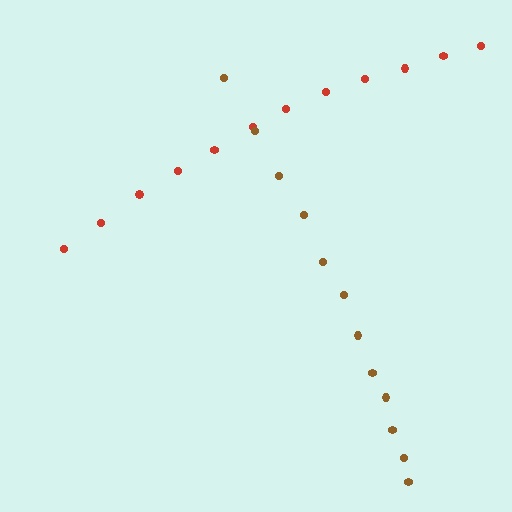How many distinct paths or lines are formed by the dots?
There are 2 distinct paths.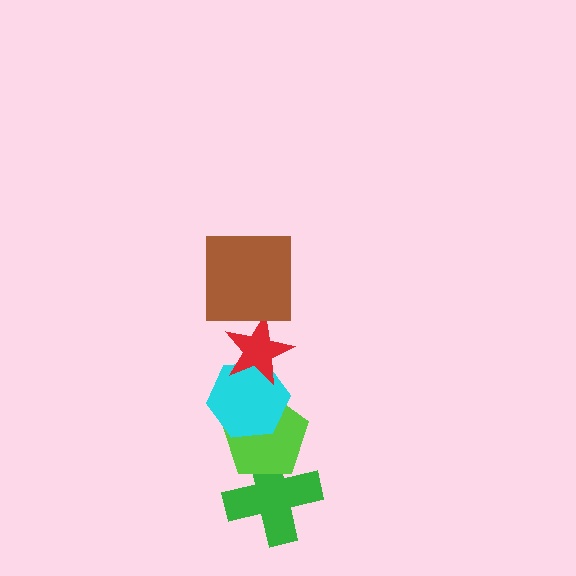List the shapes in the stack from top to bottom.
From top to bottom: the brown square, the red star, the cyan hexagon, the lime pentagon, the green cross.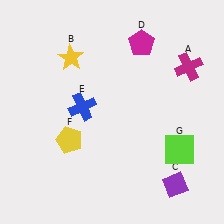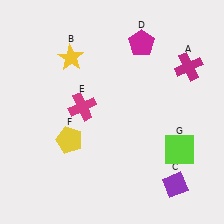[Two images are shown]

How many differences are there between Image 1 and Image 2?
There is 1 difference between the two images.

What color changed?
The cross (E) changed from blue in Image 1 to magenta in Image 2.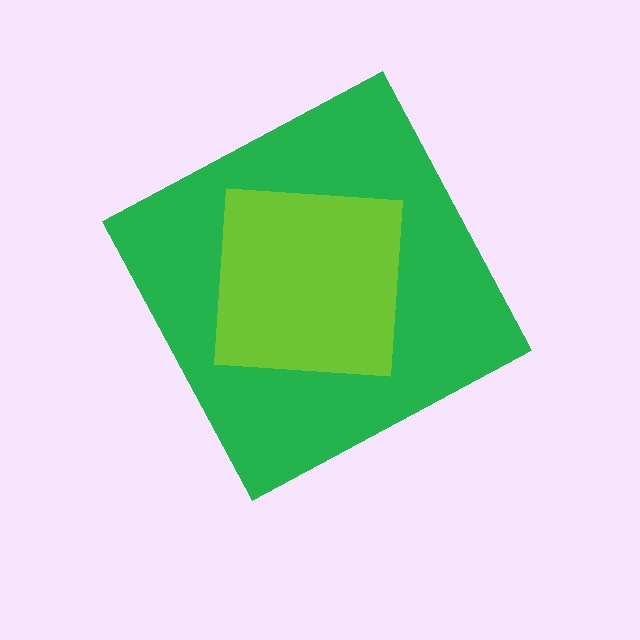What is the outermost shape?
The green diamond.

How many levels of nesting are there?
2.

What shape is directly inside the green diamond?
The lime square.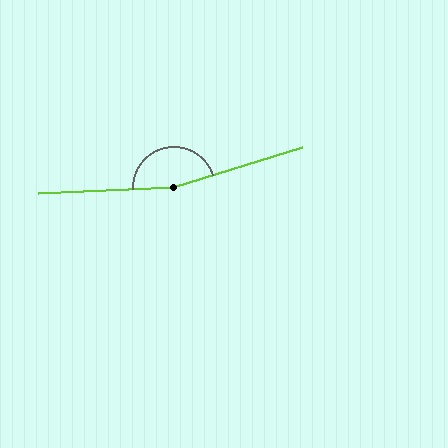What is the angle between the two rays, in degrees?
Approximately 165 degrees.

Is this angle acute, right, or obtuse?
It is obtuse.